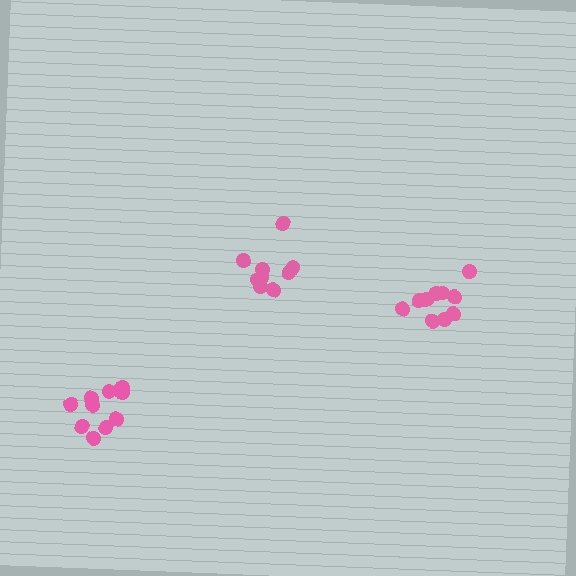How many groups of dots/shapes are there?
There are 3 groups.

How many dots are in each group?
Group 1: 9 dots, Group 2: 11 dots, Group 3: 10 dots (30 total).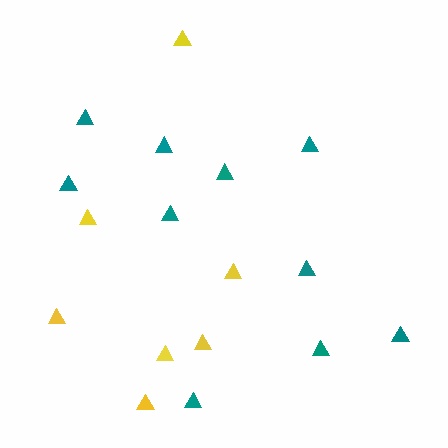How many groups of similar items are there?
There are 2 groups: one group of teal triangles (10) and one group of yellow triangles (7).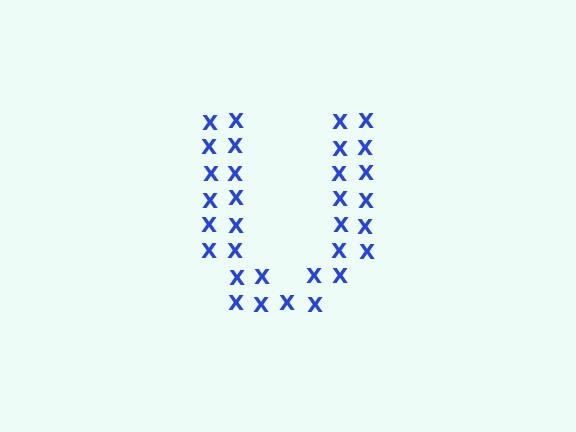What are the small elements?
The small elements are letter X's.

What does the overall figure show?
The overall figure shows the letter U.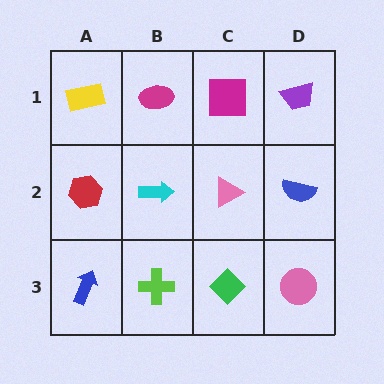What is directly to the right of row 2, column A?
A cyan arrow.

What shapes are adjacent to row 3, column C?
A pink triangle (row 2, column C), a lime cross (row 3, column B), a pink circle (row 3, column D).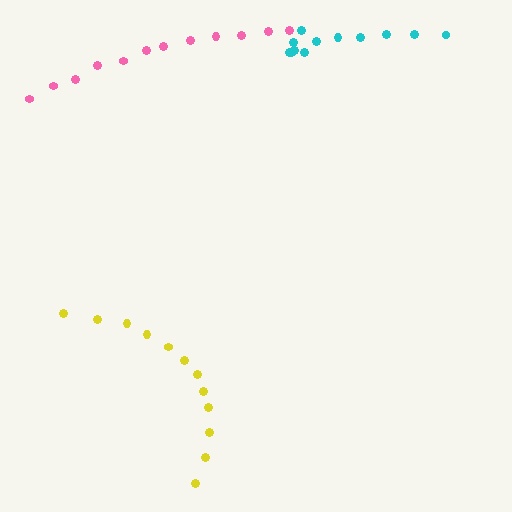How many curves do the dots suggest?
There are 3 distinct paths.